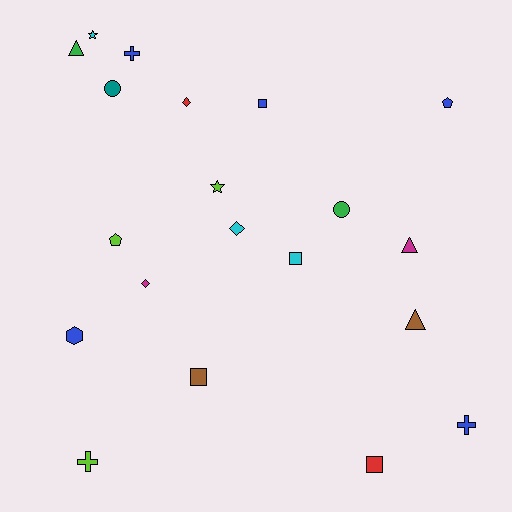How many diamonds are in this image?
There are 3 diamonds.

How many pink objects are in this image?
There are no pink objects.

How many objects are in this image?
There are 20 objects.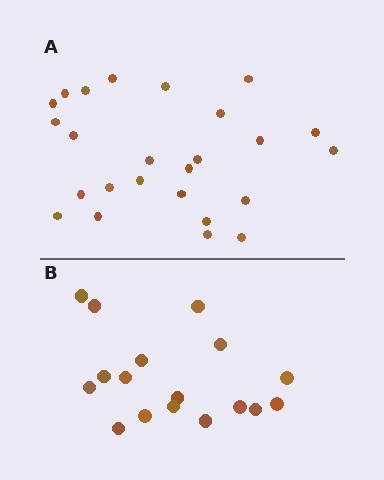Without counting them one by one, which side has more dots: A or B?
Region A (the top region) has more dots.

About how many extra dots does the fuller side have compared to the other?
Region A has roughly 8 or so more dots than region B.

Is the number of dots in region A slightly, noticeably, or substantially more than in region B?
Region A has substantially more. The ratio is roughly 1.5 to 1.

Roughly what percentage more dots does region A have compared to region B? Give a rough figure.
About 45% more.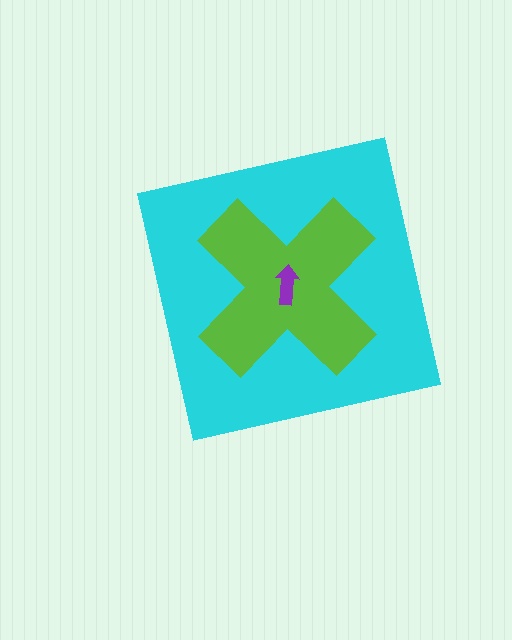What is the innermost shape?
The purple arrow.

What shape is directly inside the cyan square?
The lime cross.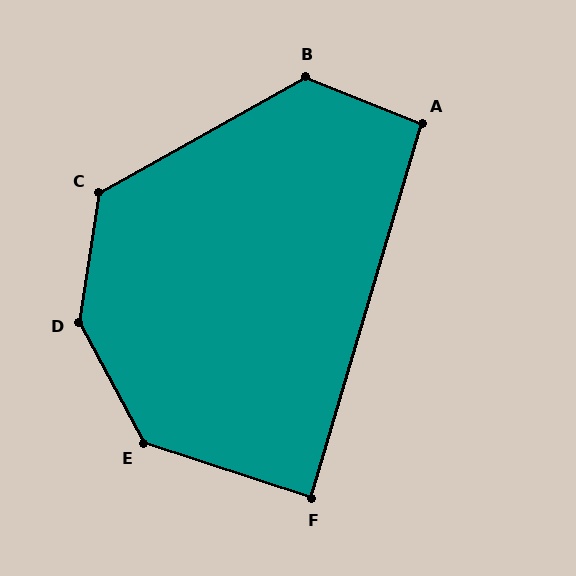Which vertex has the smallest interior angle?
F, at approximately 88 degrees.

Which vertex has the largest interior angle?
D, at approximately 143 degrees.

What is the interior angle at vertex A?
Approximately 96 degrees (obtuse).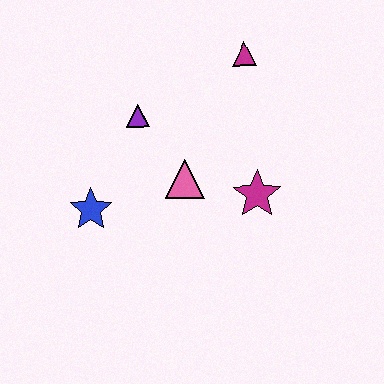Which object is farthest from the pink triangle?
The magenta triangle is farthest from the pink triangle.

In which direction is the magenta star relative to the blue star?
The magenta star is to the right of the blue star.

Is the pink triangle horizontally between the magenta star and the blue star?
Yes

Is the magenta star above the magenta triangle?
No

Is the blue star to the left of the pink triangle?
Yes